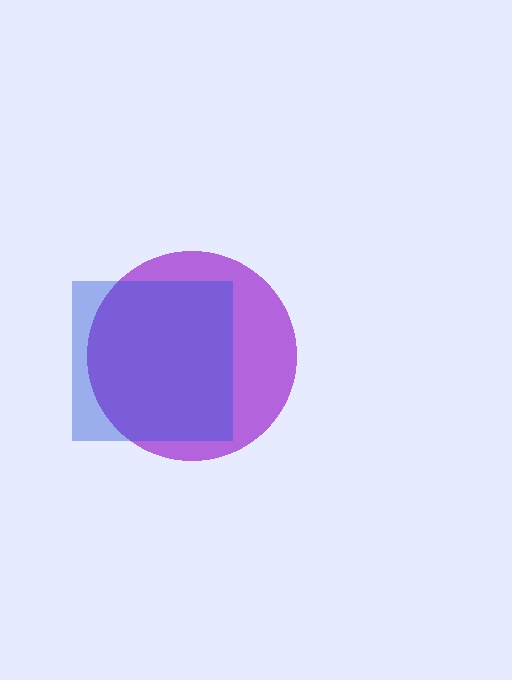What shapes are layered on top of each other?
The layered shapes are: a purple circle, a blue square.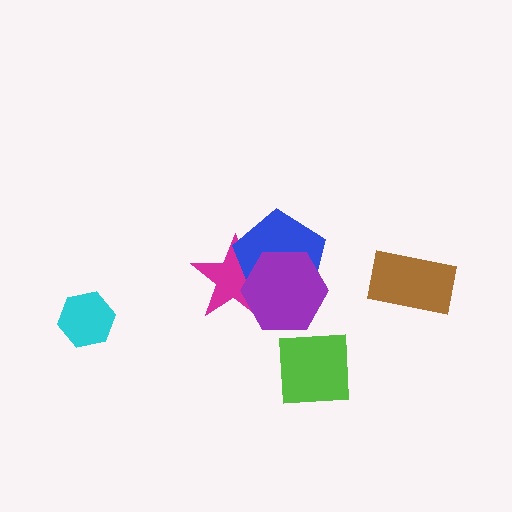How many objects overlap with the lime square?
0 objects overlap with the lime square.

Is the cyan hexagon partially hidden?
No, no other shape covers it.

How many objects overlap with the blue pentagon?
2 objects overlap with the blue pentagon.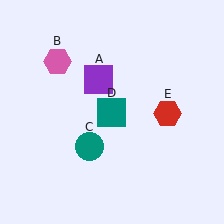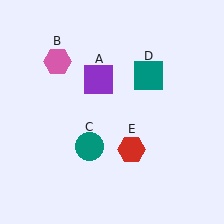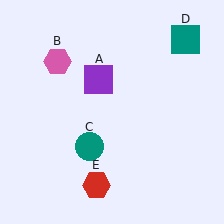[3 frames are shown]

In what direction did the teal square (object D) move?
The teal square (object D) moved up and to the right.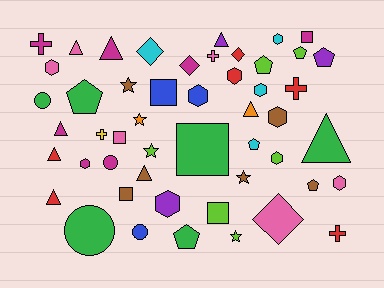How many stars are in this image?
There are 5 stars.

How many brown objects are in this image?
There are 6 brown objects.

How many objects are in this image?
There are 50 objects.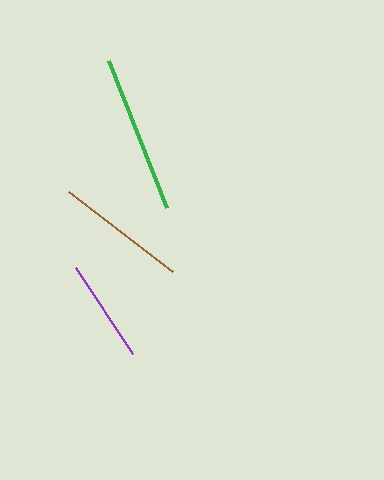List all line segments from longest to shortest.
From longest to shortest: green, brown, purple.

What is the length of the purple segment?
The purple segment is approximately 103 pixels long.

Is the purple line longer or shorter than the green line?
The green line is longer than the purple line.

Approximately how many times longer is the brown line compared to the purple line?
The brown line is approximately 1.3 times the length of the purple line.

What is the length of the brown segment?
The brown segment is approximately 132 pixels long.